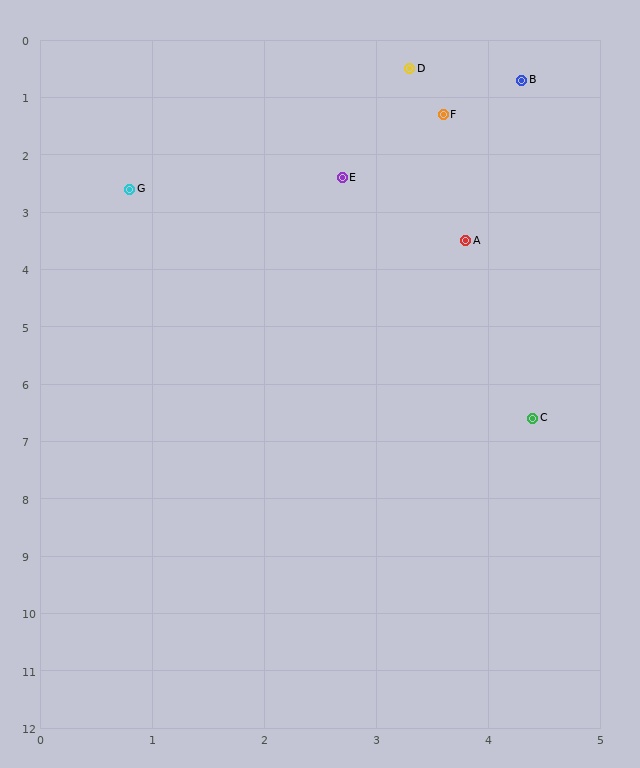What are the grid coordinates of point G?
Point G is at approximately (0.8, 2.6).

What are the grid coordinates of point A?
Point A is at approximately (3.8, 3.5).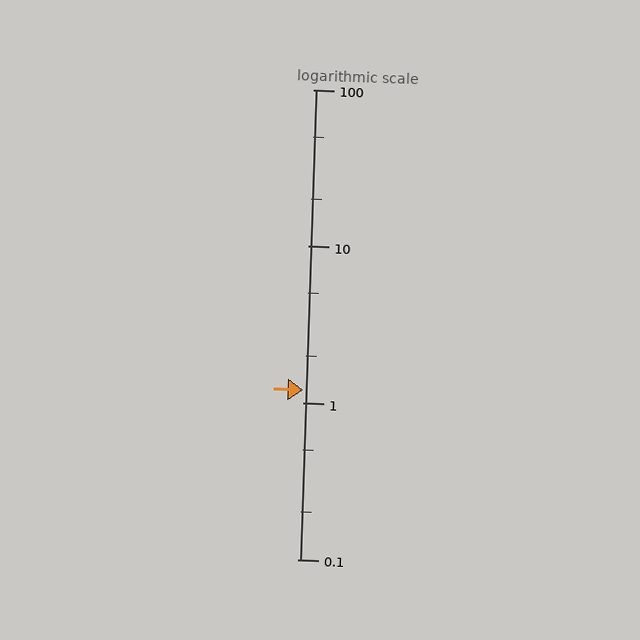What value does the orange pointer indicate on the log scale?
The pointer indicates approximately 1.2.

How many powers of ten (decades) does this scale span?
The scale spans 3 decades, from 0.1 to 100.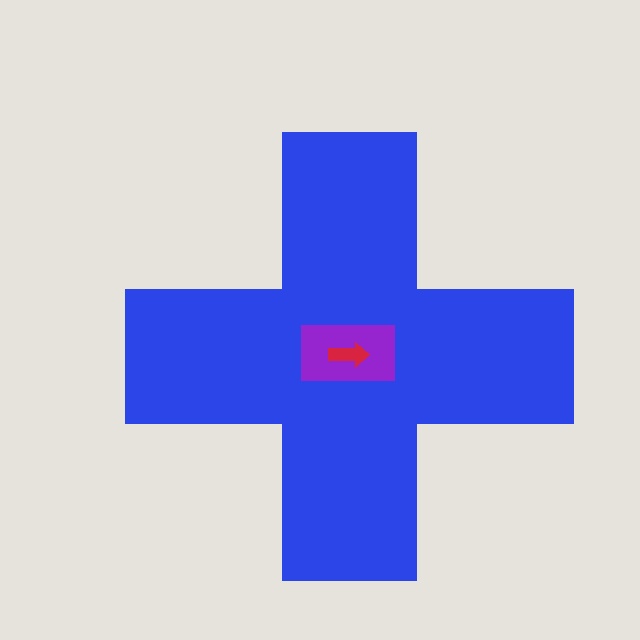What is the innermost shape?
The red arrow.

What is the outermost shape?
The blue cross.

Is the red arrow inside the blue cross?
Yes.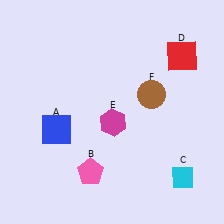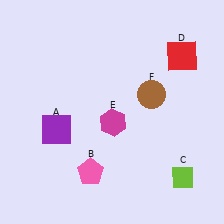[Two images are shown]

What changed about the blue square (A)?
In Image 1, A is blue. In Image 2, it changed to purple.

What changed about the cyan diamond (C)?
In Image 1, C is cyan. In Image 2, it changed to lime.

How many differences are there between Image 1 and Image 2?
There are 2 differences between the two images.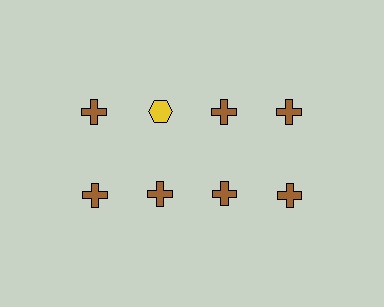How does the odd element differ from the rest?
It differs in both color (yellow instead of brown) and shape (hexagon instead of cross).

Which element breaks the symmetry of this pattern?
The yellow hexagon in the top row, second from left column breaks the symmetry. All other shapes are brown crosses.